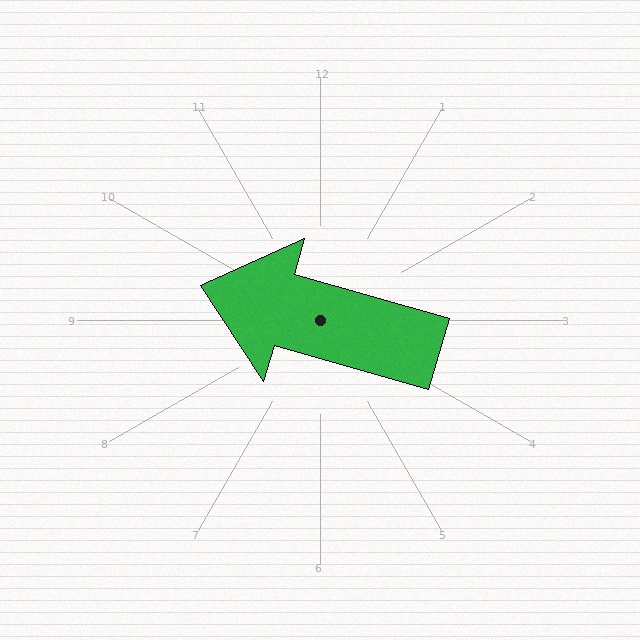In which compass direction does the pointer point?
West.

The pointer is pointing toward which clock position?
Roughly 10 o'clock.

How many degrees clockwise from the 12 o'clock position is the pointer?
Approximately 286 degrees.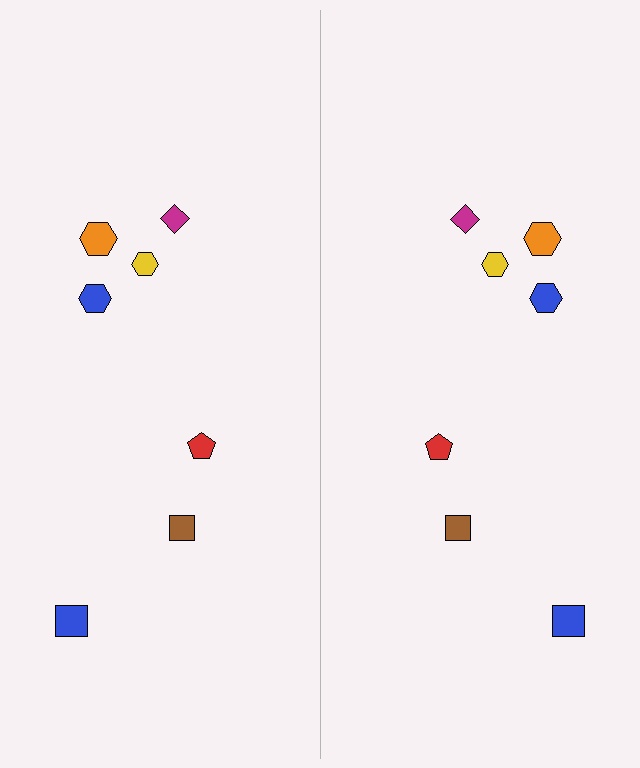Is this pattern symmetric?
Yes, this pattern has bilateral (reflection) symmetry.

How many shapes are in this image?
There are 14 shapes in this image.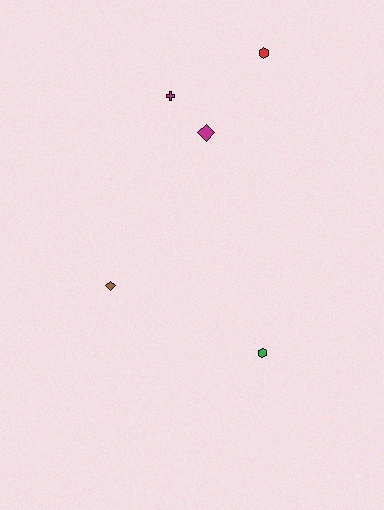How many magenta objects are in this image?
There are 2 magenta objects.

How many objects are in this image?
There are 5 objects.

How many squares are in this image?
There are no squares.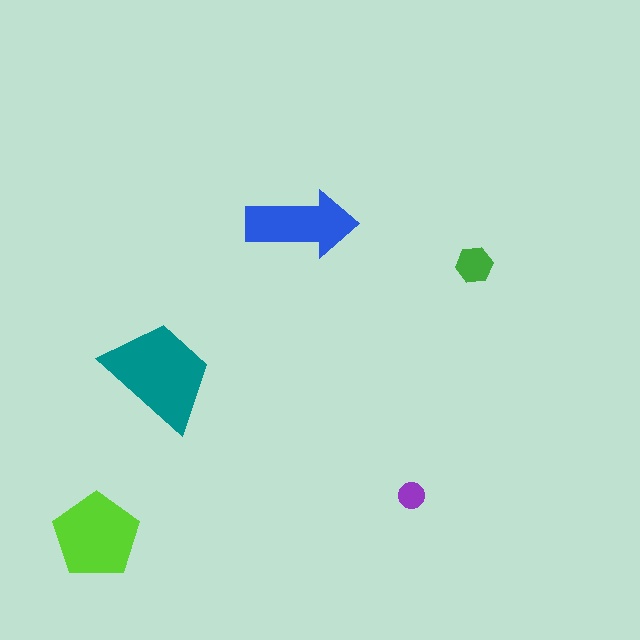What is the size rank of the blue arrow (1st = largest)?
3rd.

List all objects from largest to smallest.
The teal trapezoid, the lime pentagon, the blue arrow, the green hexagon, the purple circle.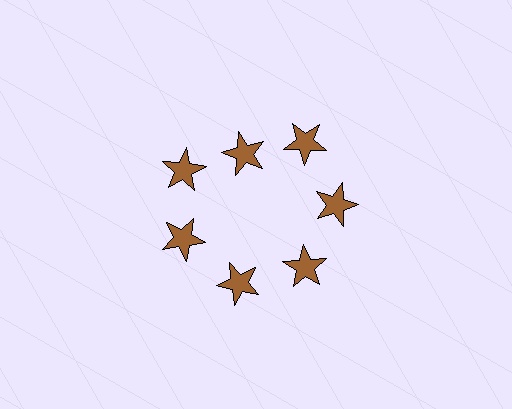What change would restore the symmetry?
The symmetry would be restored by moving it outward, back onto the ring so that all 7 stars sit at equal angles and equal distance from the center.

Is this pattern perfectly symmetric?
No. The 7 brown stars are arranged in a ring, but one element near the 12 o'clock position is pulled inward toward the center, breaking the 7-fold rotational symmetry.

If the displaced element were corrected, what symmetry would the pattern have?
It would have 7-fold rotational symmetry — the pattern would map onto itself every 51 degrees.